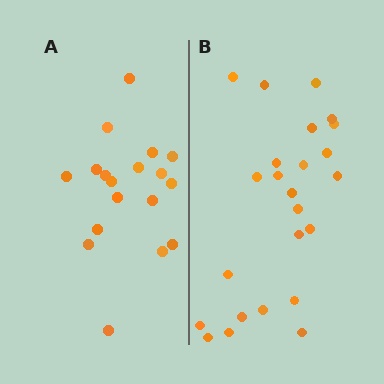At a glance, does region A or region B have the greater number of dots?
Region B (the right region) has more dots.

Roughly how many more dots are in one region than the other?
Region B has about 6 more dots than region A.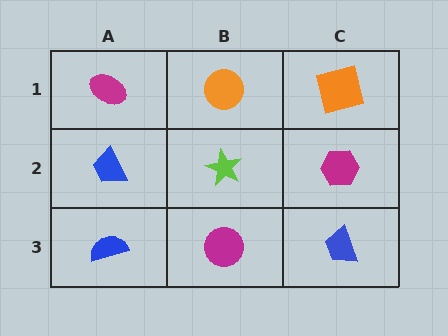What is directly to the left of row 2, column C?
A lime star.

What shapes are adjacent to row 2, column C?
An orange square (row 1, column C), a blue trapezoid (row 3, column C), a lime star (row 2, column B).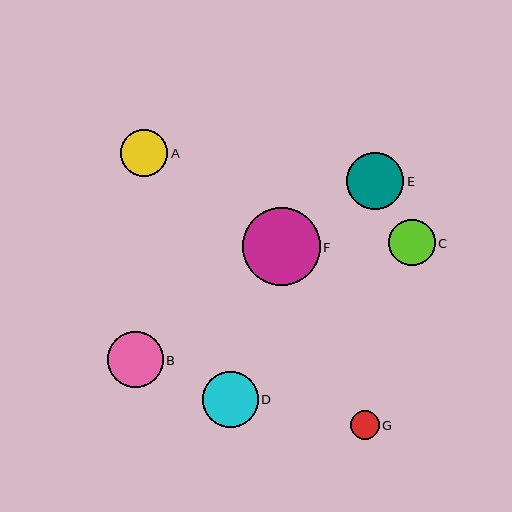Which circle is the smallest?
Circle G is the smallest with a size of approximately 28 pixels.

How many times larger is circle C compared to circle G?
Circle C is approximately 1.6 times the size of circle G.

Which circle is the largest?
Circle F is the largest with a size of approximately 78 pixels.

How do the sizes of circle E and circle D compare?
Circle E and circle D are approximately the same size.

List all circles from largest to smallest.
From largest to smallest: F, E, D, B, A, C, G.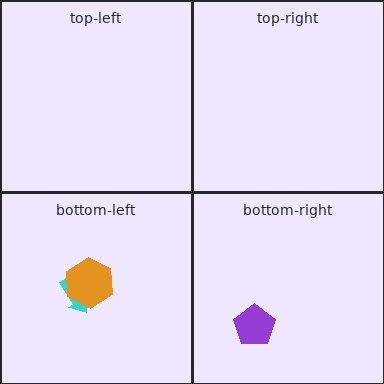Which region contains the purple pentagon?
The bottom-right region.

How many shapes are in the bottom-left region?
2.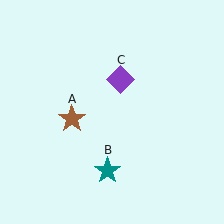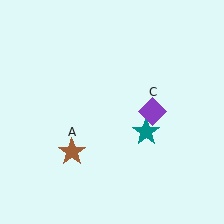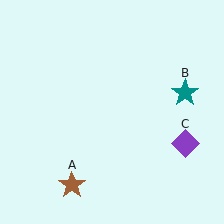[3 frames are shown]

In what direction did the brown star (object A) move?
The brown star (object A) moved down.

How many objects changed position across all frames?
3 objects changed position: brown star (object A), teal star (object B), purple diamond (object C).